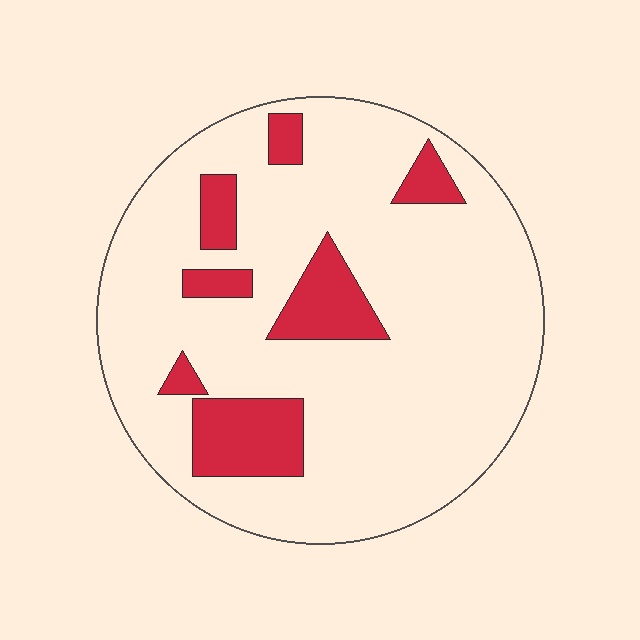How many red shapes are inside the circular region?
7.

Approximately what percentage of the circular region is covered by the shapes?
Approximately 15%.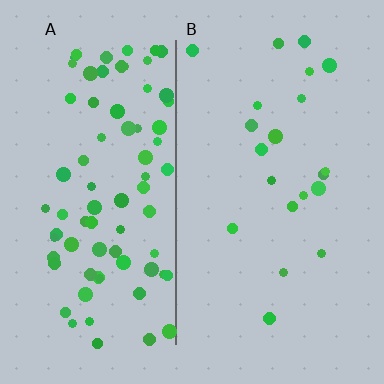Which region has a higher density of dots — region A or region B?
A (the left).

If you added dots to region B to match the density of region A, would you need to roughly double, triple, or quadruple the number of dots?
Approximately quadruple.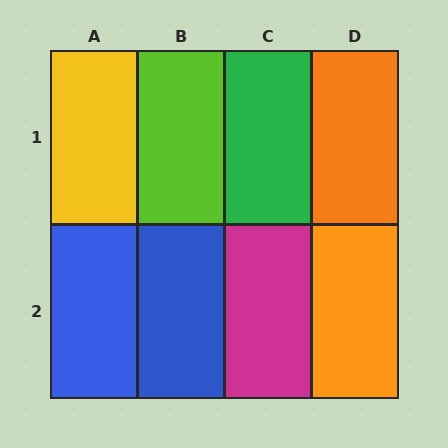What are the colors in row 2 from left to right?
Blue, blue, magenta, orange.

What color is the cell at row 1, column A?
Yellow.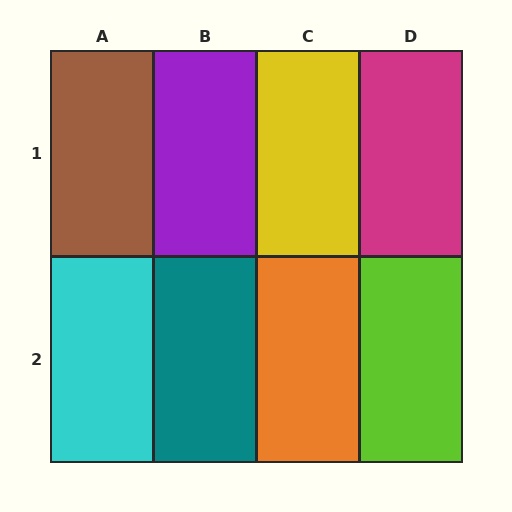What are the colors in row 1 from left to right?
Brown, purple, yellow, magenta.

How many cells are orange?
1 cell is orange.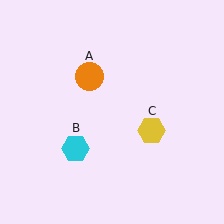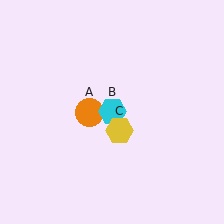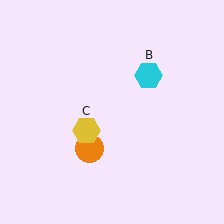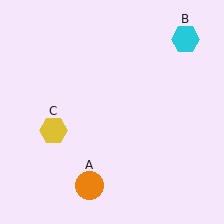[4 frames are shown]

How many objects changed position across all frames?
3 objects changed position: orange circle (object A), cyan hexagon (object B), yellow hexagon (object C).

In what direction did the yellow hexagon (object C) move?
The yellow hexagon (object C) moved left.